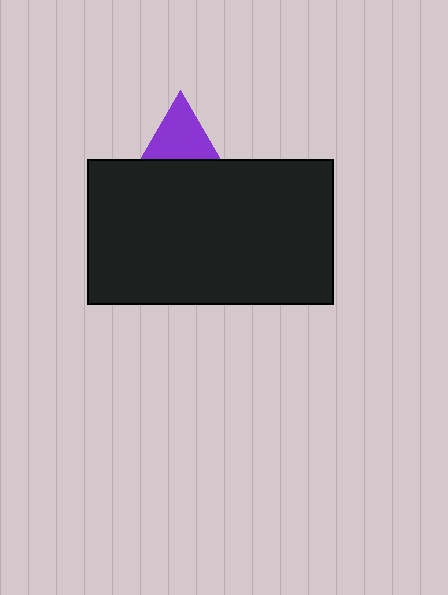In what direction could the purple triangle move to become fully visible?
The purple triangle could move up. That would shift it out from behind the black rectangle entirely.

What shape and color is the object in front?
The object in front is a black rectangle.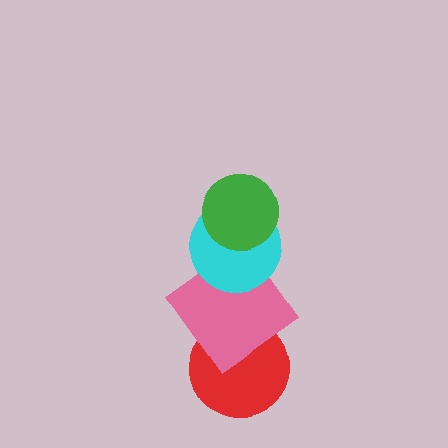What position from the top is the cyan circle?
The cyan circle is 2nd from the top.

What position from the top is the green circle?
The green circle is 1st from the top.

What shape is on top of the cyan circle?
The green circle is on top of the cyan circle.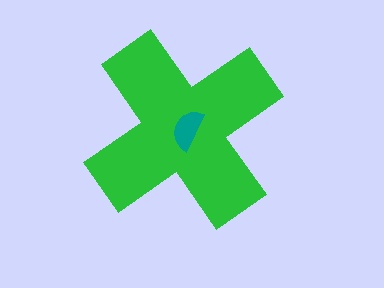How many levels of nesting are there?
2.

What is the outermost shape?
The green cross.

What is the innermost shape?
The teal semicircle.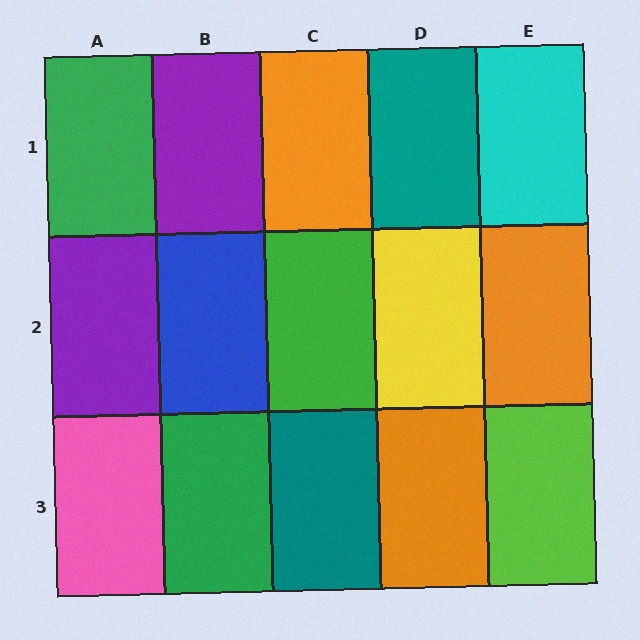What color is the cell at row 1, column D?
Teal.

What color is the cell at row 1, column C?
Orange.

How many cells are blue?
1 cell is blue.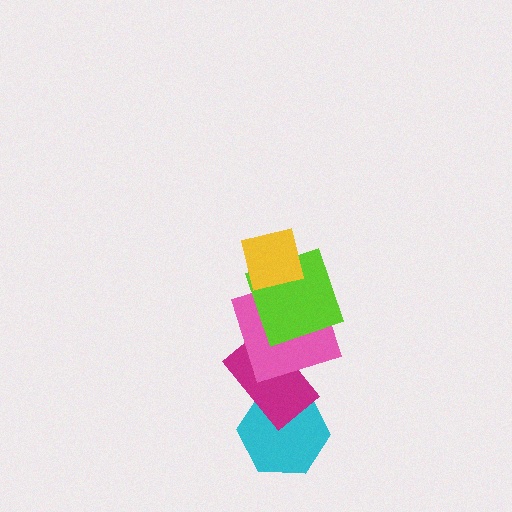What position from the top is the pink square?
The pink square is 3rd from the top.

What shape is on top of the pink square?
The lime square is on top of the pink square.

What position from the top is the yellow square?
The yellow square is 1st from the top.